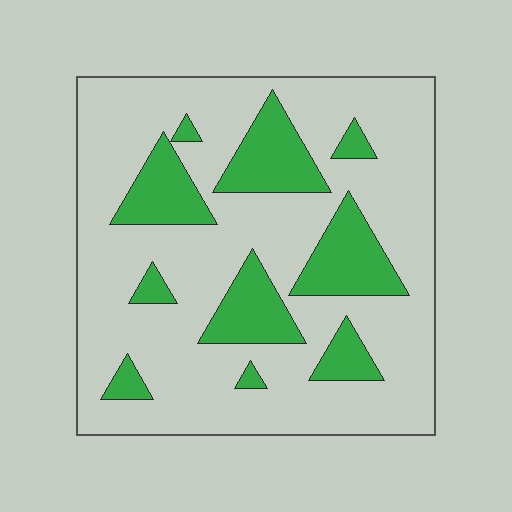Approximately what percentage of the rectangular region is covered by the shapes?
Approximately 25%.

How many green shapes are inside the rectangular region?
10.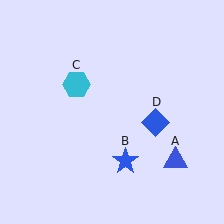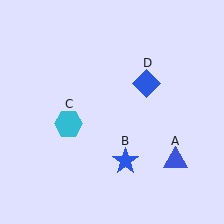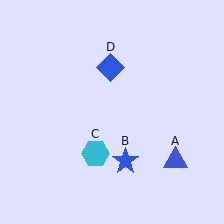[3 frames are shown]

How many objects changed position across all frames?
2 objects changed position: cyan hexagon (object C), blue diamond (object D).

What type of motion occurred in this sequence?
The cyan hexagon (object C), blue diamond (object D) rotated counterclockwise around the center of the scene.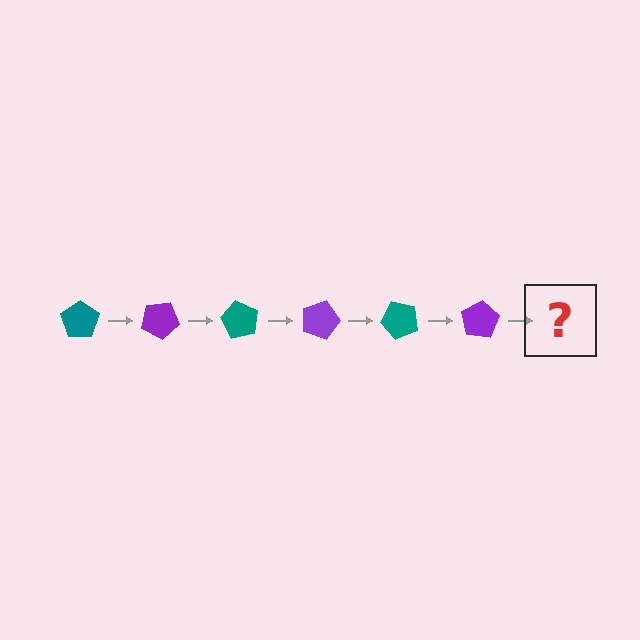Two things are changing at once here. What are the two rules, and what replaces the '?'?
The two rules are that it rotates 30 degrees each step and the color cycles through teal and purple. The '?' should be a teal pentagon, rotated 180 degrees from the start.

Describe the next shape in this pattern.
It should be a teal pentagon, rotated 180 degrees from the start.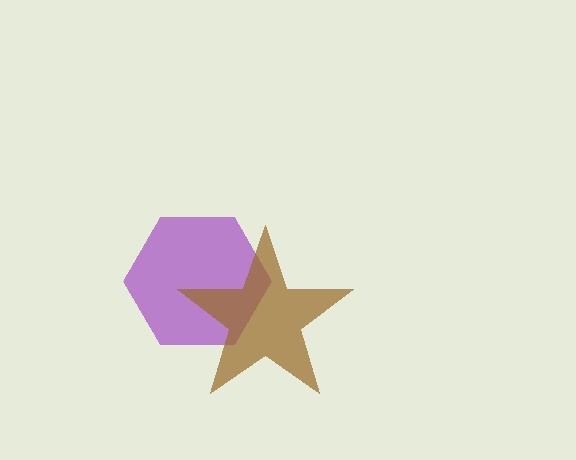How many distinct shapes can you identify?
There are 2 distinct shapes: a purple hexagon, a brown star.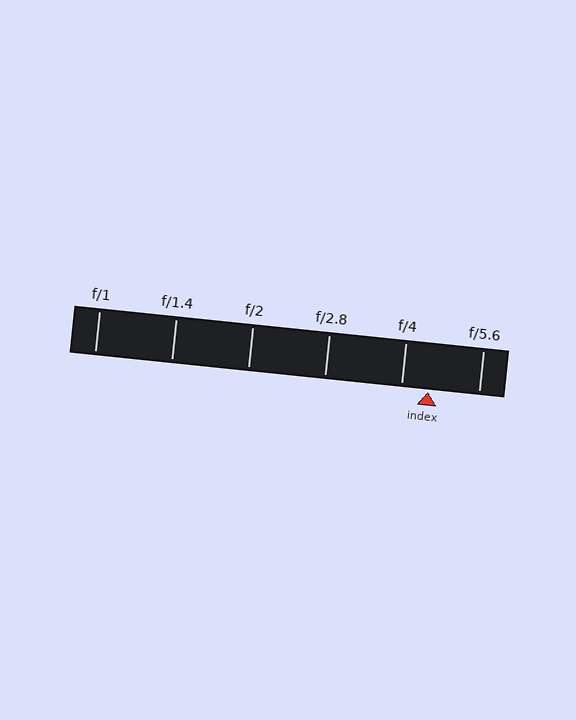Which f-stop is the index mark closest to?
The index mark is closest to f/4.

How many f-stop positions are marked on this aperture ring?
There are 6 f-stop positions marked.